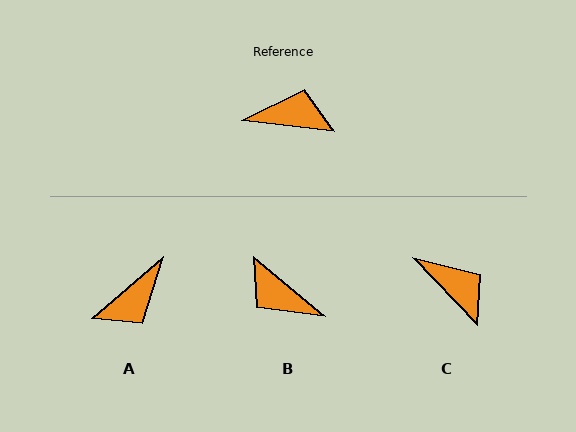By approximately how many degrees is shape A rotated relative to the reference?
Approximately 133 degrees clockwise.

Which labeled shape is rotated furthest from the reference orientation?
B, about 147 degrees away.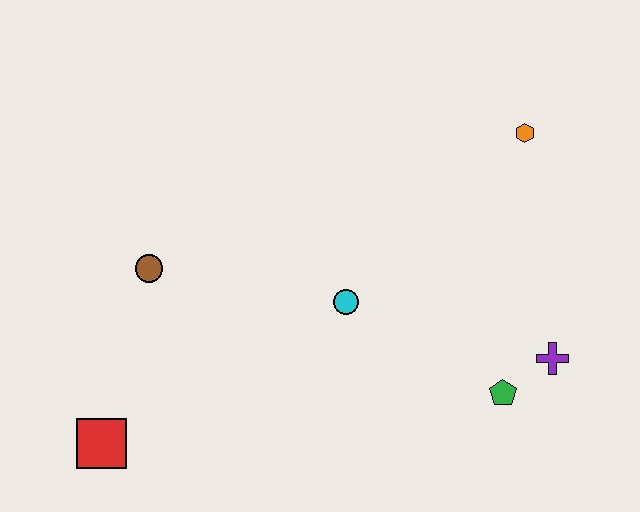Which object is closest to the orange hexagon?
The purple cross is closest to the orange hexagon.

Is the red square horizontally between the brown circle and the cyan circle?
No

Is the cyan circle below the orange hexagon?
Yes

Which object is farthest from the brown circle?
The purple cross is farthest from the brown circle.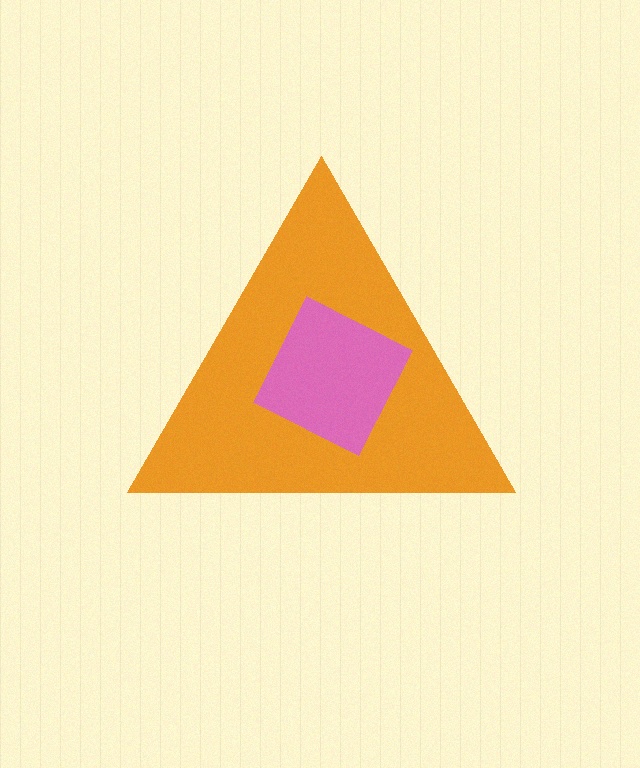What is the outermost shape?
The orange triangle.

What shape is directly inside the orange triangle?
The pink diamond.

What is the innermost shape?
The pink diamond.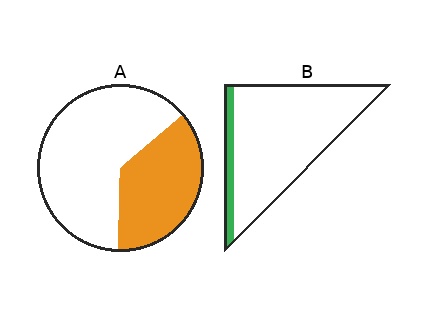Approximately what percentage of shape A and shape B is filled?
A is approximately 35% and B is approximately 10%.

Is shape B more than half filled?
No.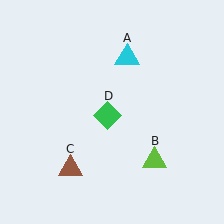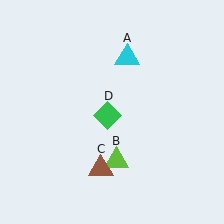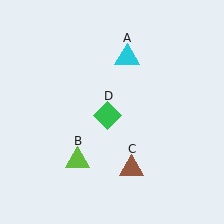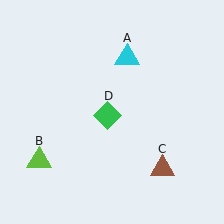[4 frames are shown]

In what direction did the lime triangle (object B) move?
The lime triangle (object B) moved left.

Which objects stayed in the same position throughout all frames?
Cyan triangle (object A) and green diamond (object D) remained stationary.